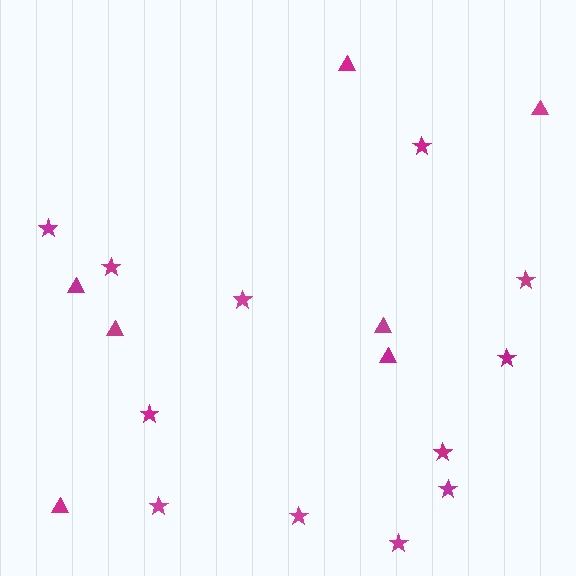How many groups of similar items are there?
There are 2 groups: one group of triangles (7) and one group of stars (12).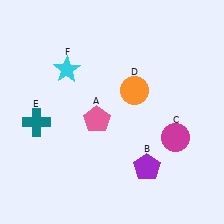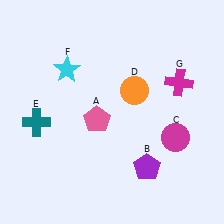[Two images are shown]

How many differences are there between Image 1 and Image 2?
There is 1 difference between the two images.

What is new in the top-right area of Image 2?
A magenta cross (G) was added in the top-right area of Image 2.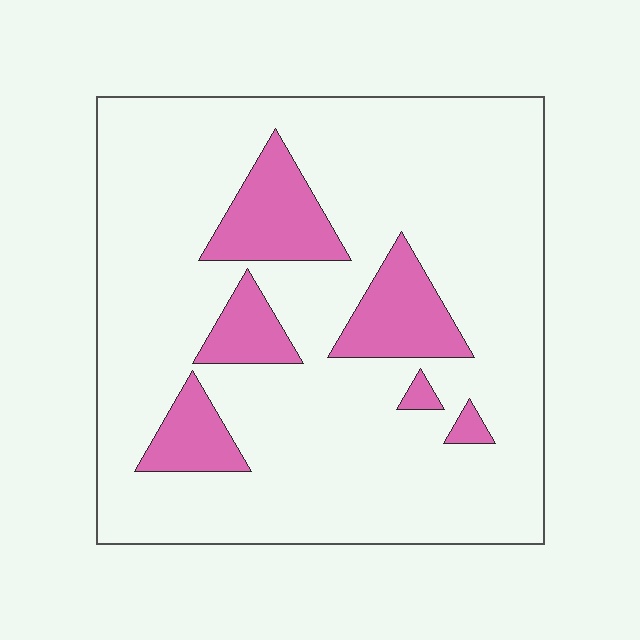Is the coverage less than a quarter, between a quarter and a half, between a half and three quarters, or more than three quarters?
Less than a quarter.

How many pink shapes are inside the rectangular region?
6.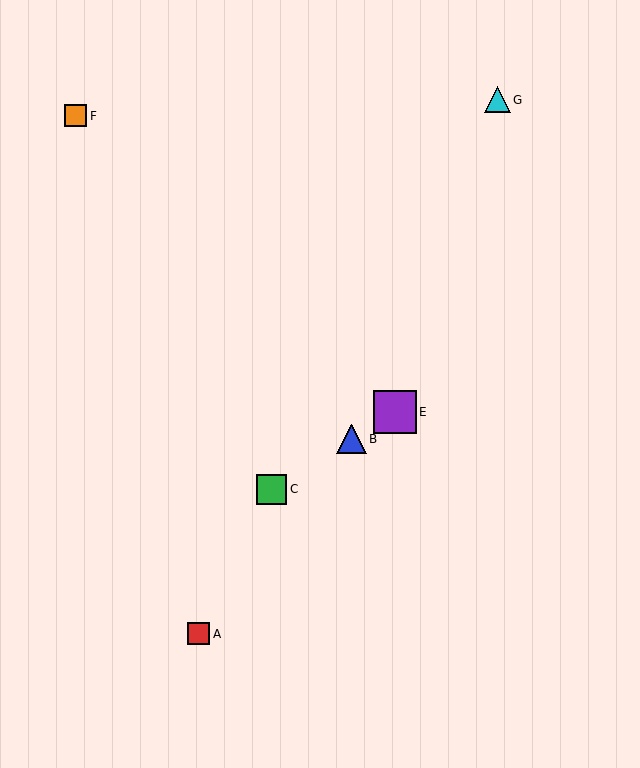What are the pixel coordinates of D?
Object D is at (391, 414).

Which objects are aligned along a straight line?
Objects B, C, D, E are aligned along a straight line.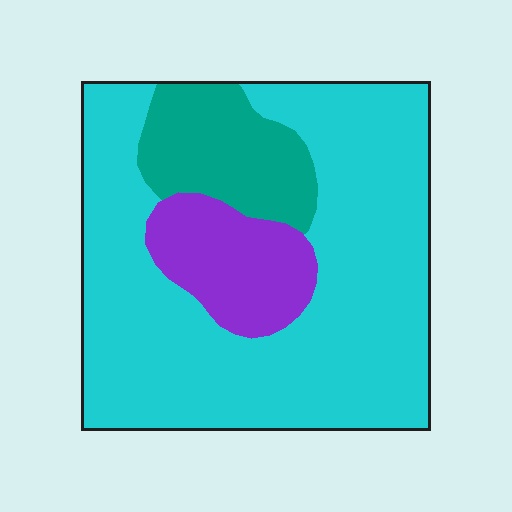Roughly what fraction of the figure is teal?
Teal covers around 15% of the figure.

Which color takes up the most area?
Cyan, at roughly 70%.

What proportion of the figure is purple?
Purple covers 14% of the figure.